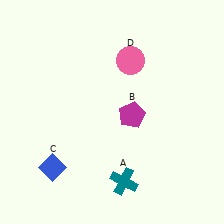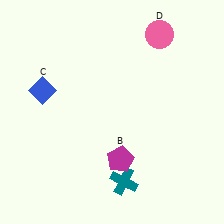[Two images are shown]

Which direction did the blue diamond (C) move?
The blue diamond (C) moved up.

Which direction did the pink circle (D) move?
The pink circle (D) moved right.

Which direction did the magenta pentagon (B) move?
The magenta pentagon (B) moved down.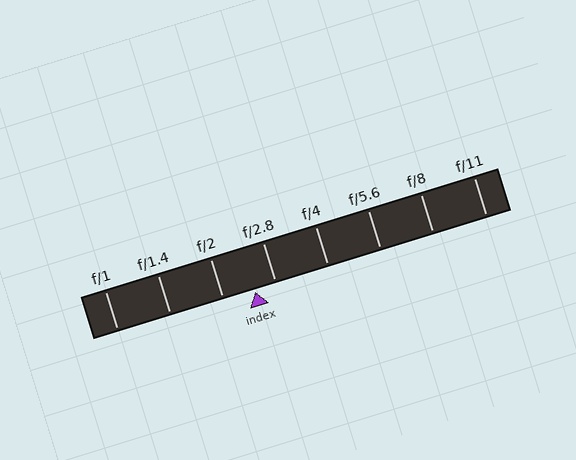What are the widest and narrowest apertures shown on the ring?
The widest aperture shown is f/1 and the narrowest is f/11.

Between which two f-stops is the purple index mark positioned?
The index mark is between f/2 and f/2.8.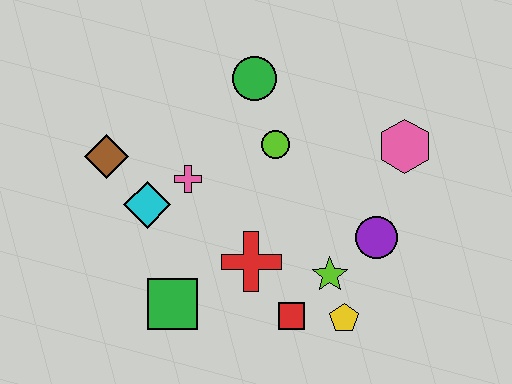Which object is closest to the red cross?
The red square is closest to the red cross.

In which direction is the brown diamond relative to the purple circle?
The brown diamond is to the left of the purple circle.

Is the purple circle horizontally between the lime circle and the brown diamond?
No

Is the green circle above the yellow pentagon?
Yes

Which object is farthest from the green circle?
The yellow pentagon is farthest from the green circle.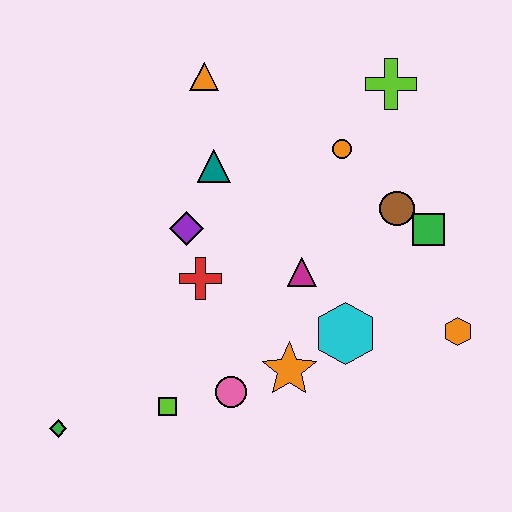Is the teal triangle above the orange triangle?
No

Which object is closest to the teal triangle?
The purple diamond is closest to the teal triangle.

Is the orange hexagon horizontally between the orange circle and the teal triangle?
No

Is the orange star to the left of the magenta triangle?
Yes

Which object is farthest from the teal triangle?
The green diamond is farthest from the teal triangle.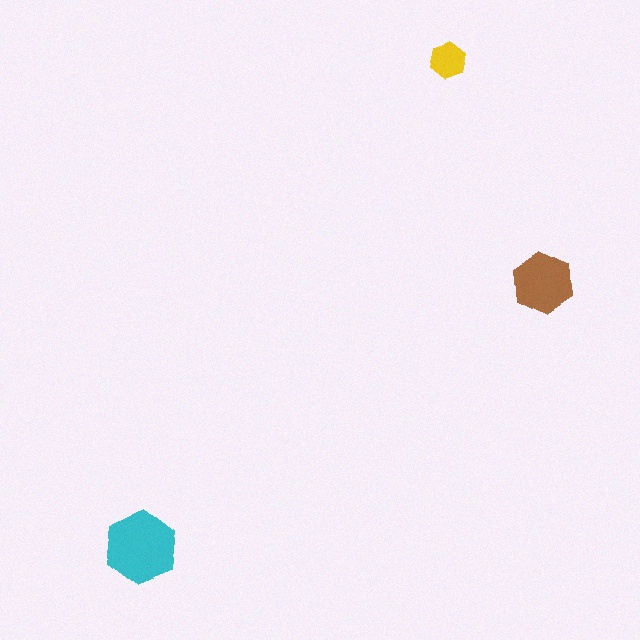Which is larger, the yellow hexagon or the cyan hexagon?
The cyan one.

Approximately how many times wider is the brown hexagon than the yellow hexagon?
About 1.5 times wider.